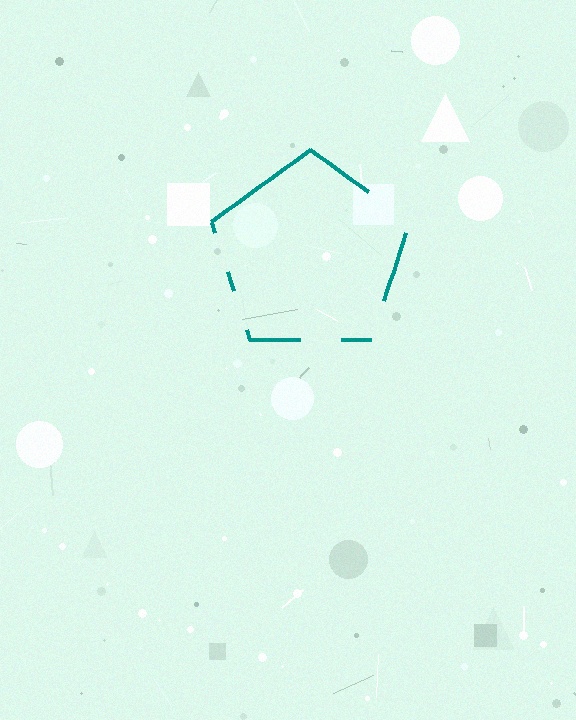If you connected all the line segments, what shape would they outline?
They would outline a pentagon.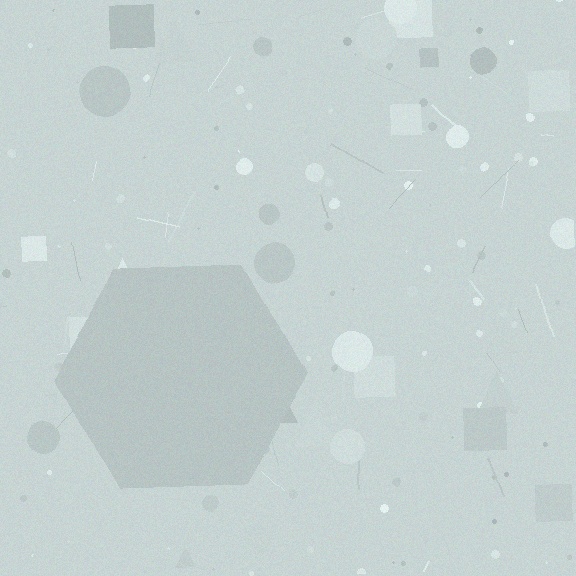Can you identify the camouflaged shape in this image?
The camouflaged shape is a hexagon.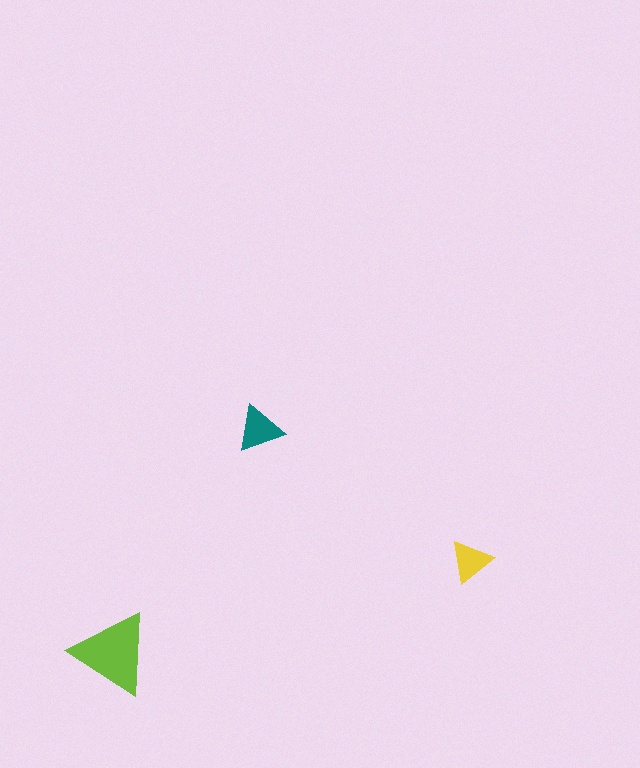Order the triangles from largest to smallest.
the lime one, the teal one, the yellow one.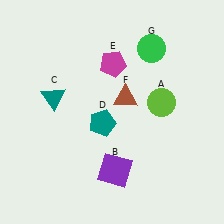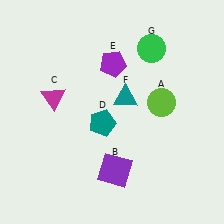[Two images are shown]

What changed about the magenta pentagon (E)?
In Image 1, E is magenta. In Image 2, it changed to purple.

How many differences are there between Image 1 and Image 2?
There are 3 differences between the two images.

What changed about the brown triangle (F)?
In Image 1, F is brown. In Image 2, it changed to teal.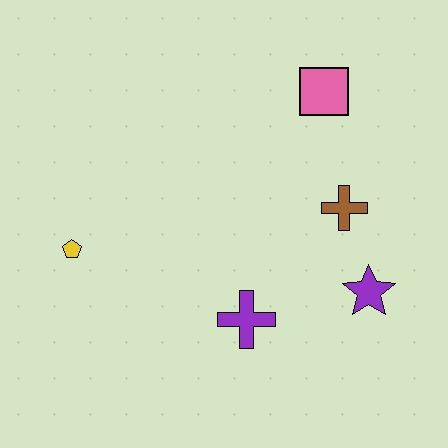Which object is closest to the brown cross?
The purple star is closest to the brown cross.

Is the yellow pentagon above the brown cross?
No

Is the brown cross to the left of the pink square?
No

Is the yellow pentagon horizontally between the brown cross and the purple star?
No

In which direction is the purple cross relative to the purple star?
The purple cross is to the left of the purple star.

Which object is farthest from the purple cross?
The pink square is farthest from the purple cross.